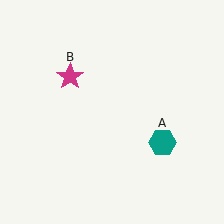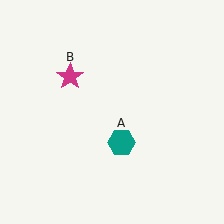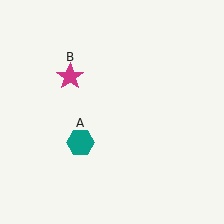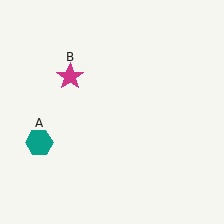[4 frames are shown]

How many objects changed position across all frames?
1 object changed position: teal hexagon (object A).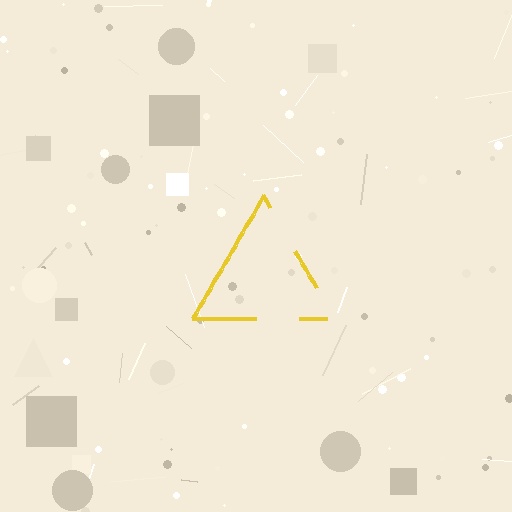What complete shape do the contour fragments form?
The contour fragments form a triangle.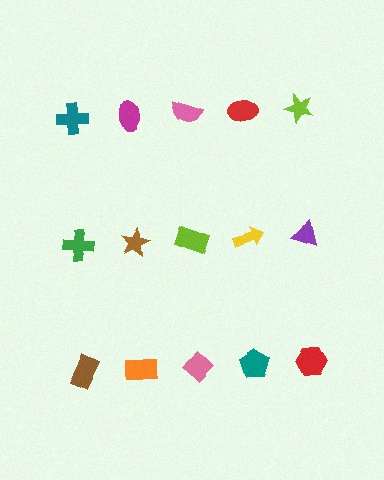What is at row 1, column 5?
A lime star.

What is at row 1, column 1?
A teal cross.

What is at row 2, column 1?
A green cross.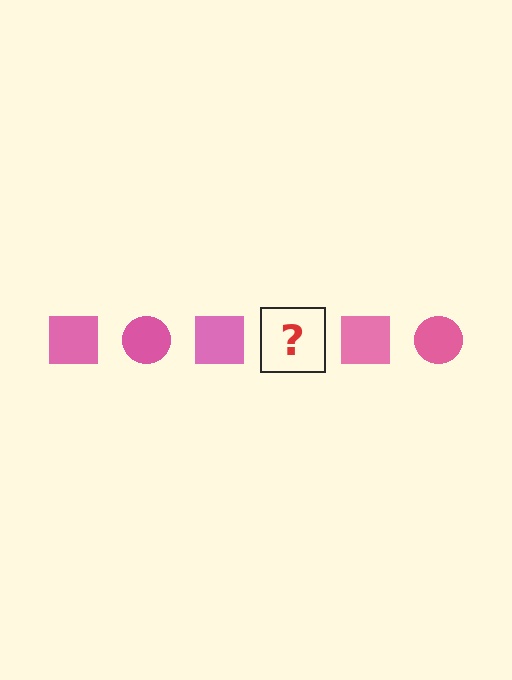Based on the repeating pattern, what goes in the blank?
The blank should be a pink circle.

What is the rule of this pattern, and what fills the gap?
The rule is that the pattern cycles through square, circle shapes in pink. The gap should be filled with a pink circle.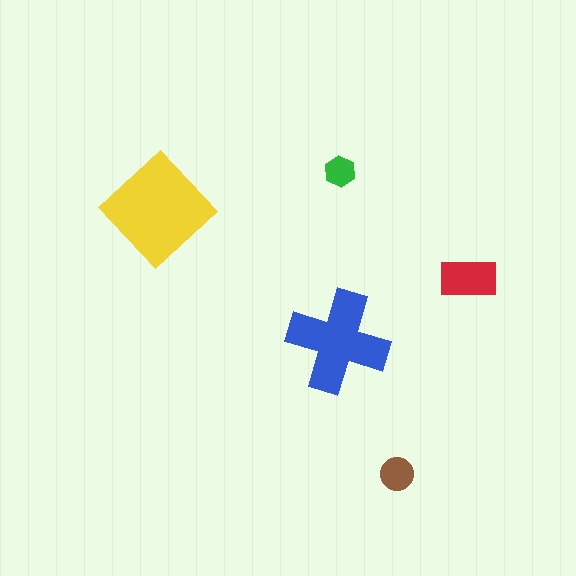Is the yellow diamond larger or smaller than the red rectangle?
Larger.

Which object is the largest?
The yellow diamond.